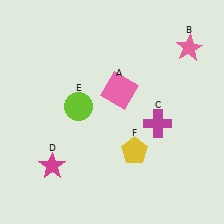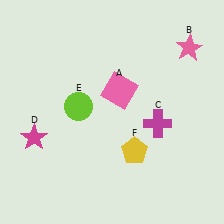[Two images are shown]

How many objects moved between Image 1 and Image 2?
1 object moved between the two images.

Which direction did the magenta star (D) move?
The magenta star (D) moved up.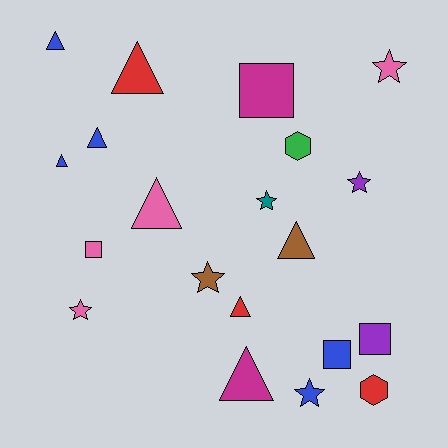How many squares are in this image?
There are 4 squares.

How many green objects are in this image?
There is 1 green object.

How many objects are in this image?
There are 20 objects.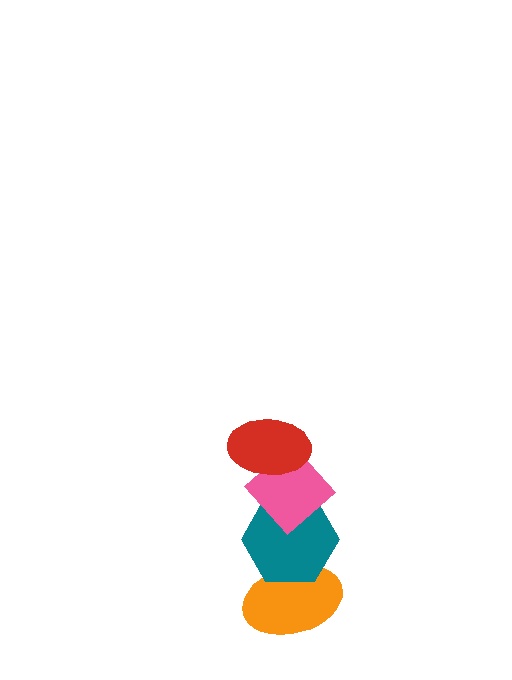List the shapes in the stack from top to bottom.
From top to bottom: the red ellipse, the pink diamond, the teal hexagon, the orange ellipse.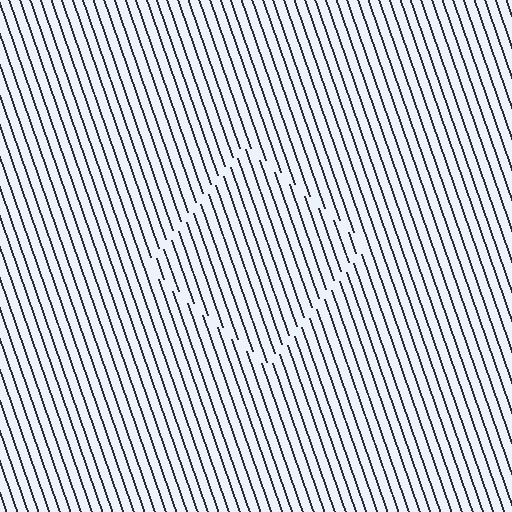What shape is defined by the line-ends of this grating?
An illusory square. The interior of the shape contains the same grating, shifted by half a period — the contour is defined by the phase discontinuity where line-ends from the inner and outer gratings abut.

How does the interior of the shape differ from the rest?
The interior of the shape contains the same grating, shifted by half a period — the contour is defined by the phase discontinuity where line-ends from the inner and outer gratings abut.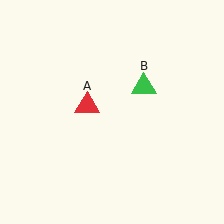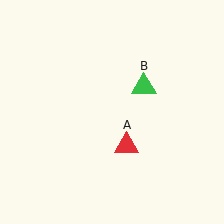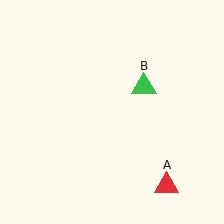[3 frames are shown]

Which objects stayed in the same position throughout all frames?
Green triangle (object B) remained stationary.